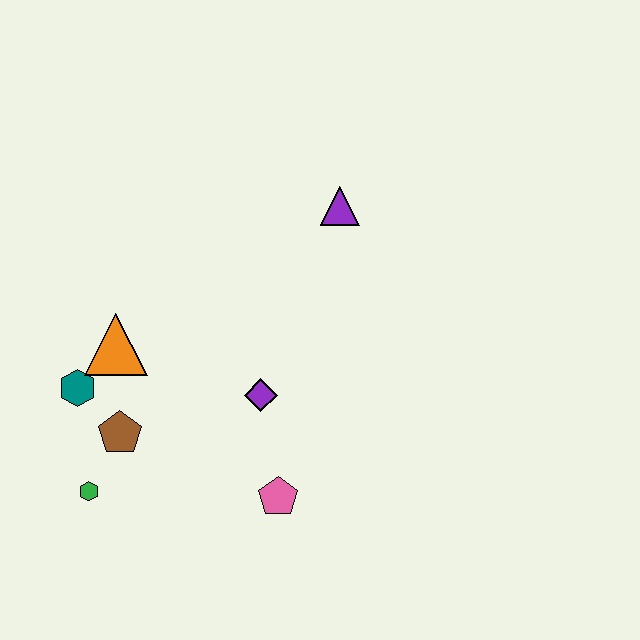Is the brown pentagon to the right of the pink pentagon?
No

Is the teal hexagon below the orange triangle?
Yes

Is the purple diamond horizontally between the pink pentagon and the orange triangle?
Yes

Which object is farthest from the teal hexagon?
The purple triangle is farthest from the teal hexagon.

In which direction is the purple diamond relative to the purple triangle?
The purple diamond is below the purple triangle.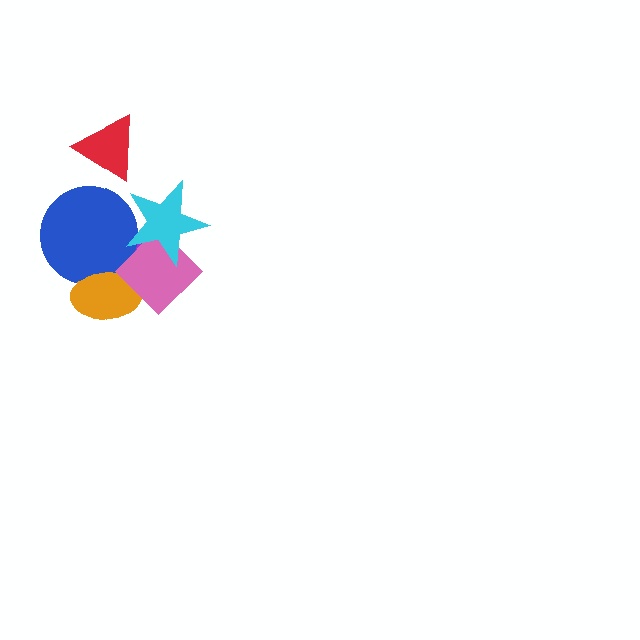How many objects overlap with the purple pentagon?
4 objects overlap with the purple pentagon.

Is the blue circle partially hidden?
Yes, it is partially covered by another shape.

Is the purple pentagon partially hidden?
Yes, it is partially covered by another shape.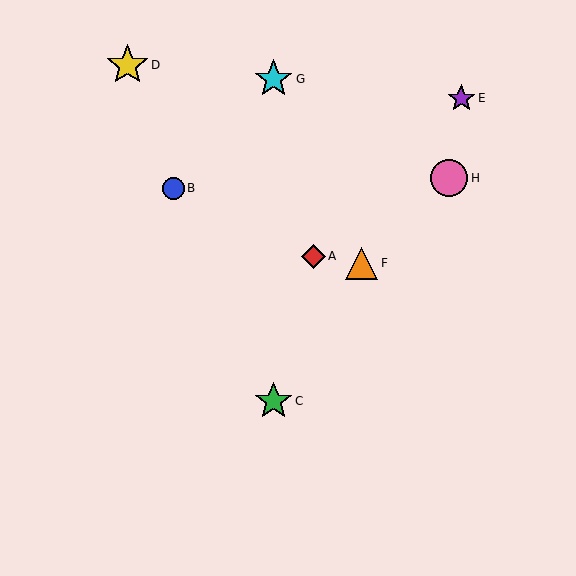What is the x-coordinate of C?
Object C is at x≈273.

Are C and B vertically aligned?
No, C is at x≈273 and B is at x≈174.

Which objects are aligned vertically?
Objects C, G are aligned vertically.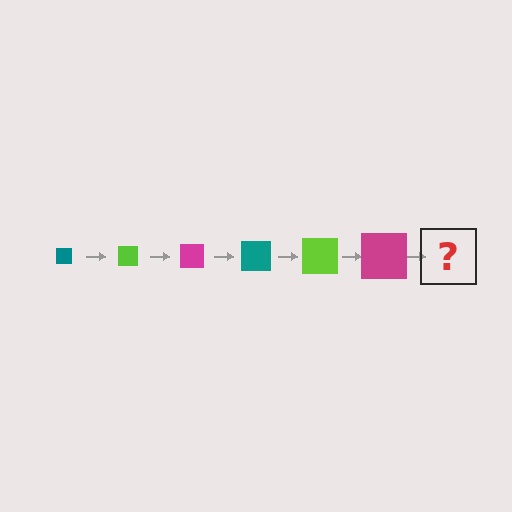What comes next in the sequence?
The next element should be a teal square, larger than the previous one.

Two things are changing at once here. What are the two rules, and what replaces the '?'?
The two rules are that the square grows larger each step and the color cycles through teal, lime, and magenta. The '?' should be a teal square, larger than the previous one.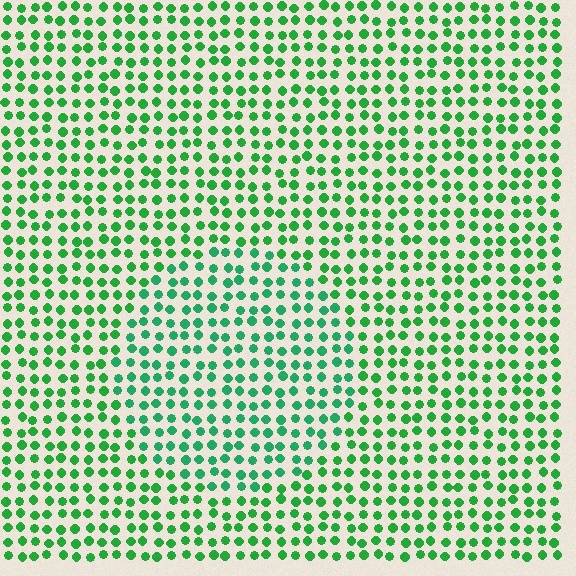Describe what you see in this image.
The image is filled with small green elements in a uniform arrangement. A circle-shaped region is visible where the elements are tinted to a slightly different hue, forming a subtle color boundary.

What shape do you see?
I see a circle.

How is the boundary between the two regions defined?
The boundary is defined purely by a slight shift in hue (about 20 degrees). Spacing, size, and orientation are identical on both sides.